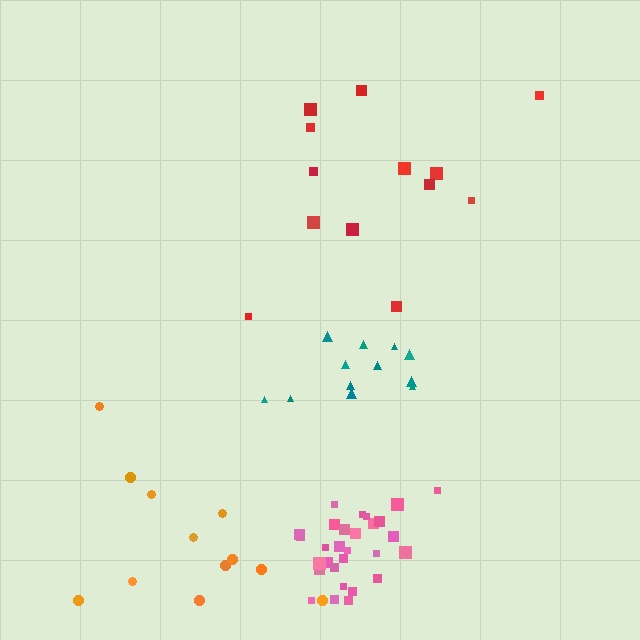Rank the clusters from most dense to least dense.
pink, teal, orange, red.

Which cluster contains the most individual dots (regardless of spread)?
Pink (30).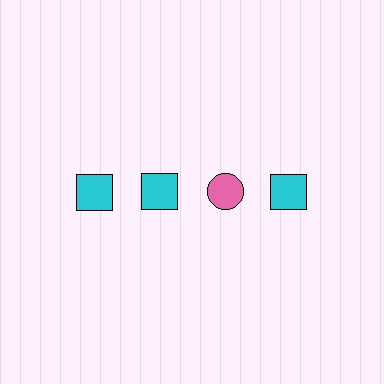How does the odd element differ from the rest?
It differs in both color (pink instead of cyan) and shape (circle instead of square).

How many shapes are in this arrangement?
There are 4 shapes arranged in a grid pattern.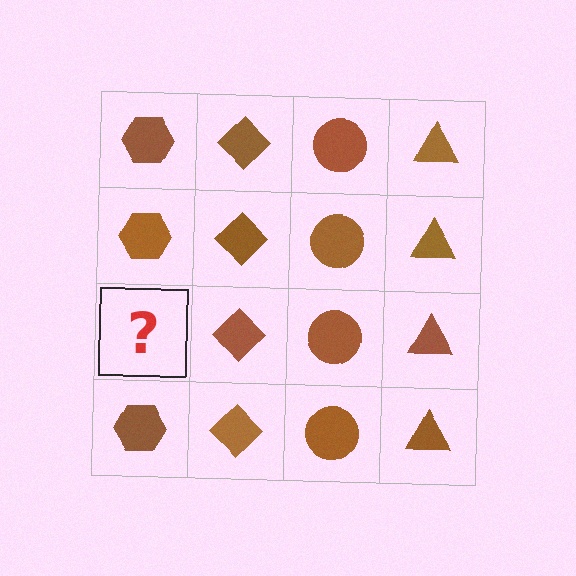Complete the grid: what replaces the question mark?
The question mark should be replaced with a brown hexagon.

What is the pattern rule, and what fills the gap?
The rule is that each column has a consistent shape. The gap should be filled with a brown hexagon.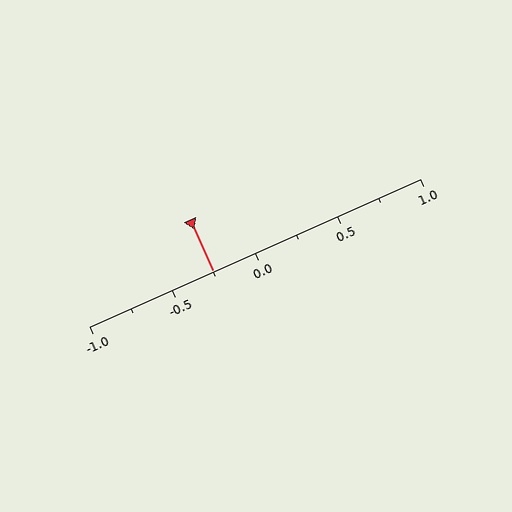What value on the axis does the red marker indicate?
The marker indicates approximately -0.25.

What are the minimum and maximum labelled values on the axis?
The axis runs from -1.0 to 1.0.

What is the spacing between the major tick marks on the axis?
The major ticks are spaced 0.5 apart.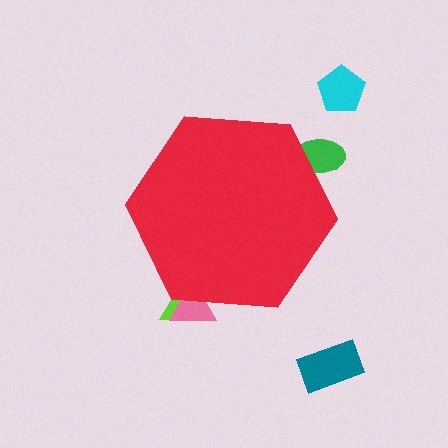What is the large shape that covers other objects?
A red hexagon.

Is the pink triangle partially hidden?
Yes, the pink triangle is partially hidden behind the red hexagon.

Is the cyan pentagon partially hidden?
No, the cyan pentagon is fully visible.